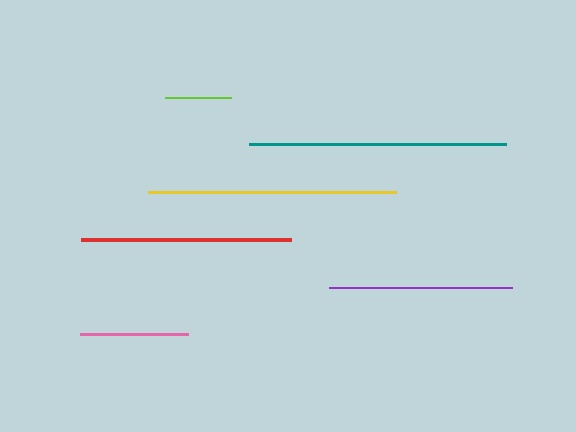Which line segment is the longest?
The teal line is the longest at approximately 257 pixels.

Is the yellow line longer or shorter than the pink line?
The yellow line is longer than the pink line.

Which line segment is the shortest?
The lime line is the shortest at approximately 66 pixels.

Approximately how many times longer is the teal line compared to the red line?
The teal line is approximately 1.2 times the length of the red line.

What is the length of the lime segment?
The lime segment is approximately 66 pixels long.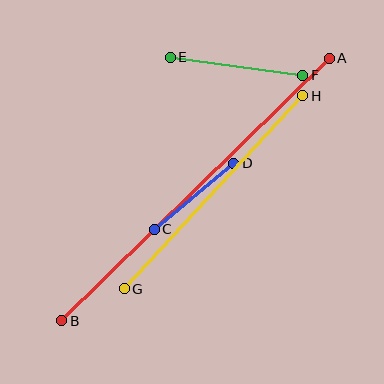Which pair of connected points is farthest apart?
Points A and B are farthest apart.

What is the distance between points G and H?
The distance is approximately 263 pixels.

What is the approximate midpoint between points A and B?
The midpoint is at approximately (196, 189) pixels.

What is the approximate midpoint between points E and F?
The midpoint is at approximately (236, 66) pixels.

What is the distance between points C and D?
The distance is approximately 103 pixels.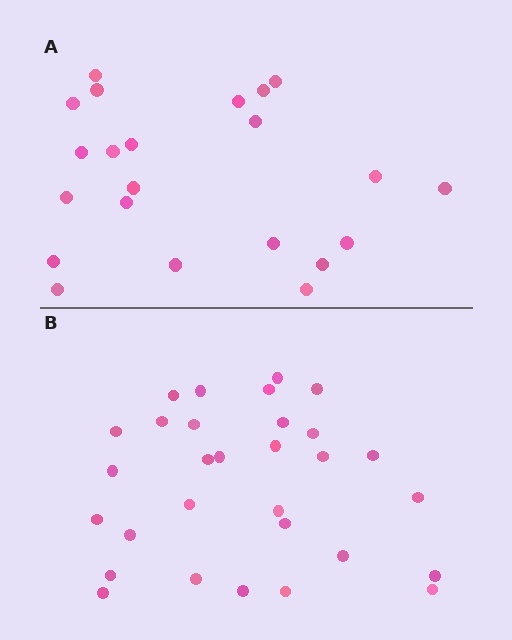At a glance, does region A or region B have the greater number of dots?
Region B (the bottom region) has more dots.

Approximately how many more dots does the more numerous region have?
Region B has roughly 8 or so more dots than region A.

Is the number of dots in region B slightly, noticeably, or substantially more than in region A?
Region B has noticeably more, but not dramatically so. The ratio is roughly 1.4 to 1.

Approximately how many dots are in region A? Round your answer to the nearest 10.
About 20 dots. (The exact count is 22, which rounds to 20.)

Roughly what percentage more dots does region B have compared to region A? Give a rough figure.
About 35% more.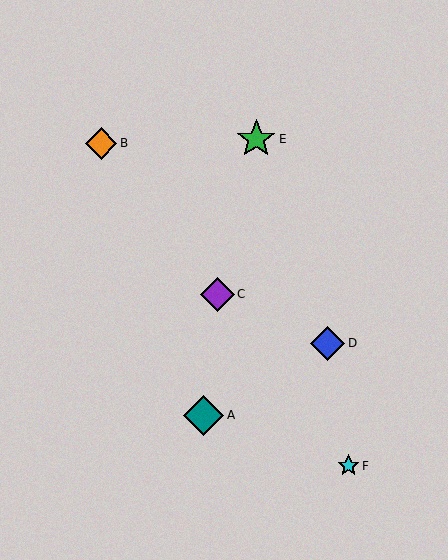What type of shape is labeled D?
Shape D is a blue diamond.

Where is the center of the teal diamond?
The center of the teal diamond is at (204, 415).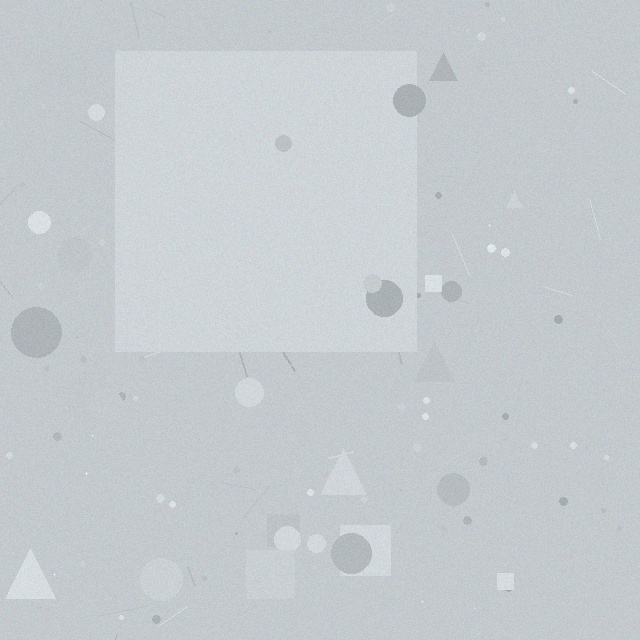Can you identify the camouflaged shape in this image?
The camouflaged shape is a square.